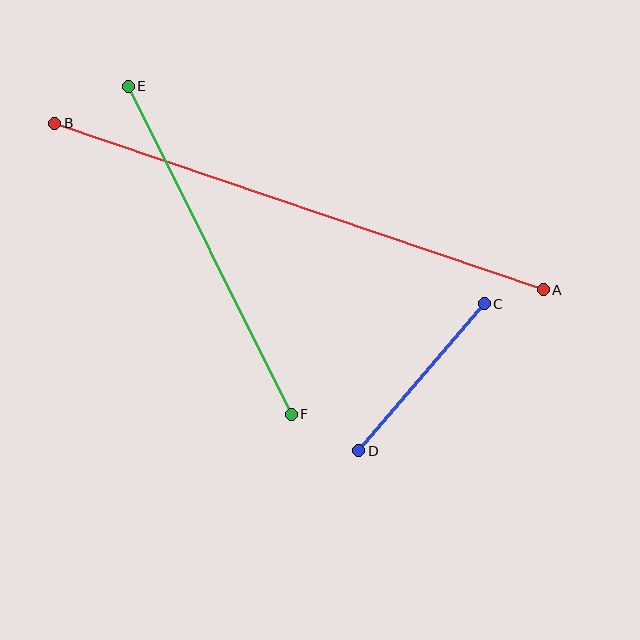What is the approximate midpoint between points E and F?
The midpoint is at approximately (210, 250) pixels.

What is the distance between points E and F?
The distance is approximately 366 pixels.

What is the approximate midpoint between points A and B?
The midpoint is at approximately (299, 206) pixels.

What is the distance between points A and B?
The distance is approximately 516 pixels.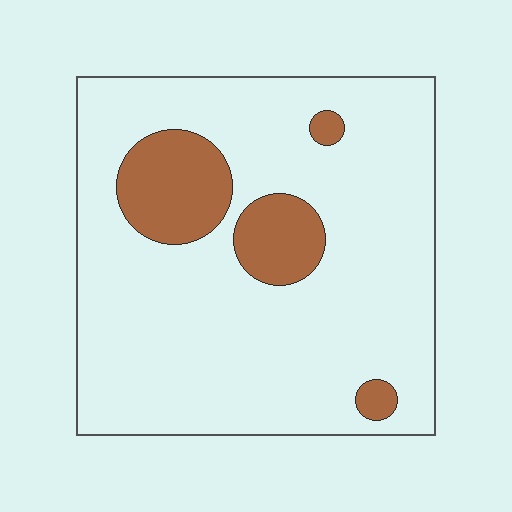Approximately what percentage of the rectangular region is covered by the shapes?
Approximately 15%.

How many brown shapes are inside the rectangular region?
4.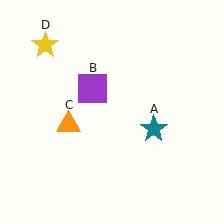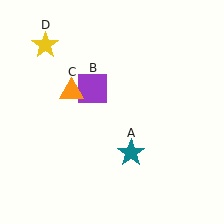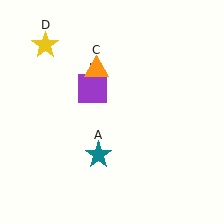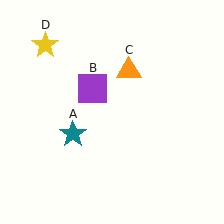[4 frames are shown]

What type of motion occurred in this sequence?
The teal star (object A), orange triangle (object C) rotated clockwise around the center of the scene.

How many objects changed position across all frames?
2 objects changed position: teal star (object A), orange triangle (object C).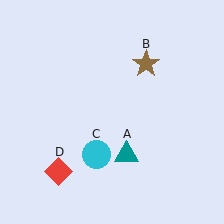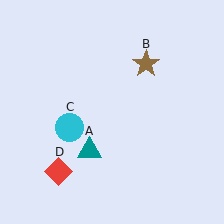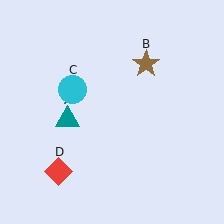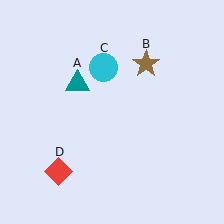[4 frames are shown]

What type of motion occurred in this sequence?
The teal triangle (object A), cyan circle (object C) rotated clockwise around the center of the scene.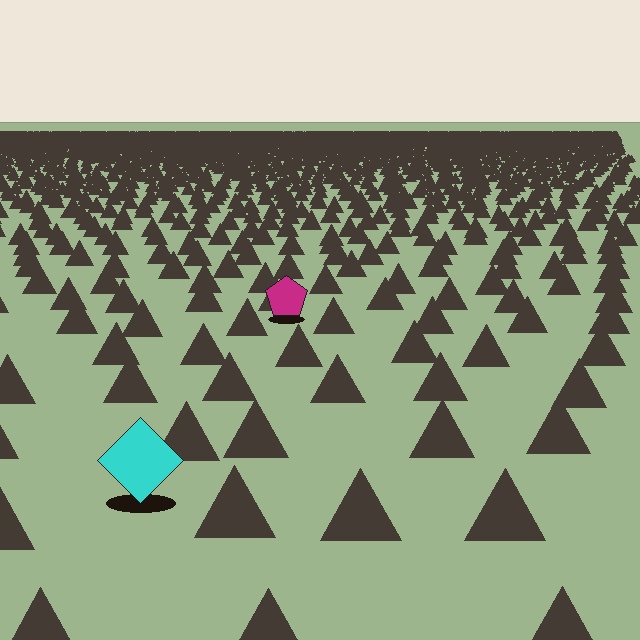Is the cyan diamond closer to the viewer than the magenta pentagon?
Yes. The cyan diamond is closer — you can tell from the texture gradient: the ground texture is coarser near it.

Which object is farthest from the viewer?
The magenta pentagon is farthest from the viewer. It appears smaller and the ground texture around it is denser.